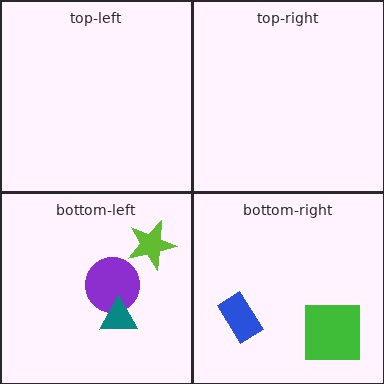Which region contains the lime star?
The bottom-left region.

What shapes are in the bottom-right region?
The blue rectangle, the green square.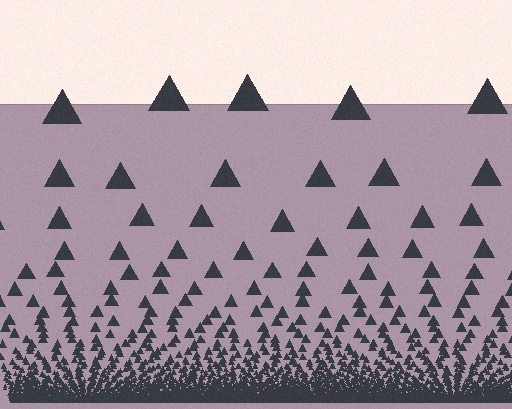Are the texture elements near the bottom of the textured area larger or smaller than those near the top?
Smaller. The gradient is inverted — elements near the bottom are smaller and denser.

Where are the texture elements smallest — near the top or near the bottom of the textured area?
Near the bottom.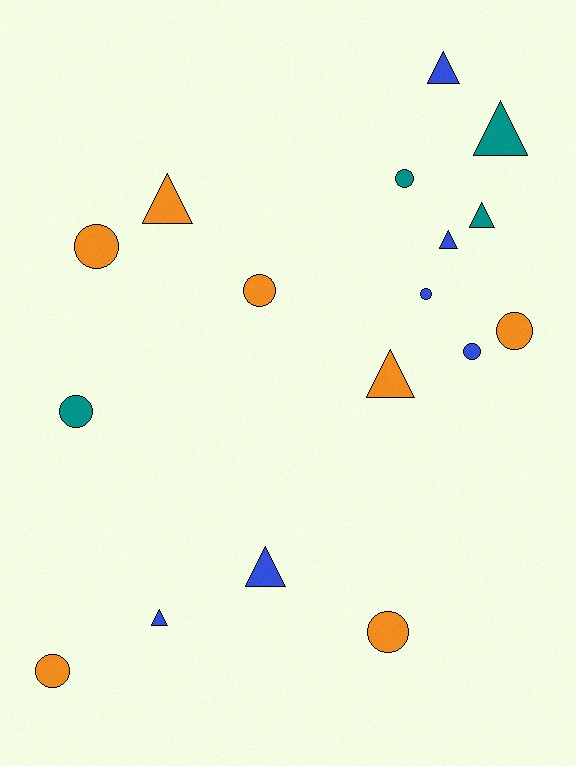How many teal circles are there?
There are 2 teal circles.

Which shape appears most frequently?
Circle, with 9 objects.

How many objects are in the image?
There are 17 objects.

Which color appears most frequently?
Orange, with 7 objects.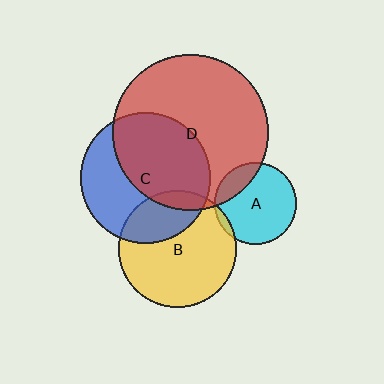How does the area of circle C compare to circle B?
Approximately 1.2 times.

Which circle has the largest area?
Circle D (red).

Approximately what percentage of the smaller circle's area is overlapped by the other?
Approximately 55%.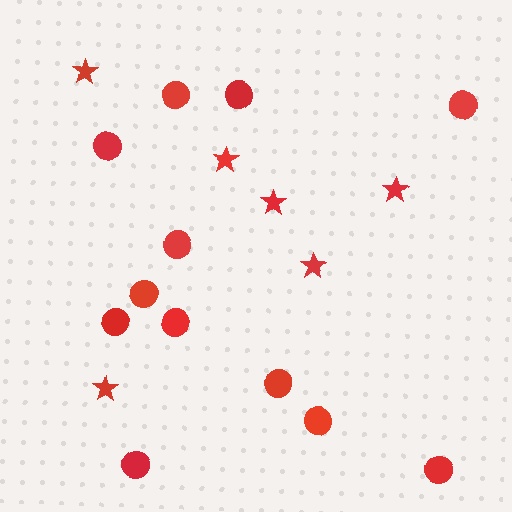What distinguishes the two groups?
There are 2 groups: one group of stars (6) and one group of circles (12).